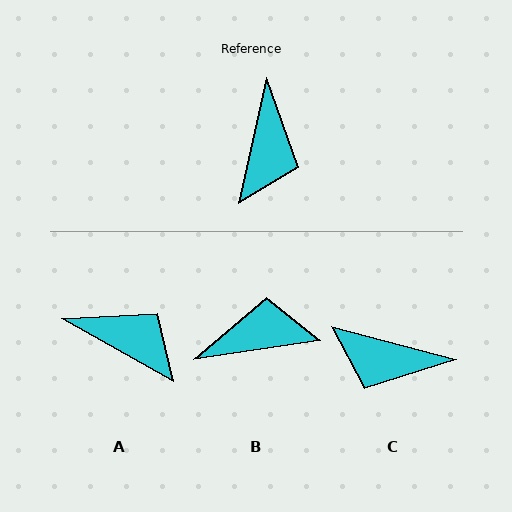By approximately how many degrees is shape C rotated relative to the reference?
Approximately 92 degrees clockwise.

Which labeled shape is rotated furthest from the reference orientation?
B, about 111 degrees away.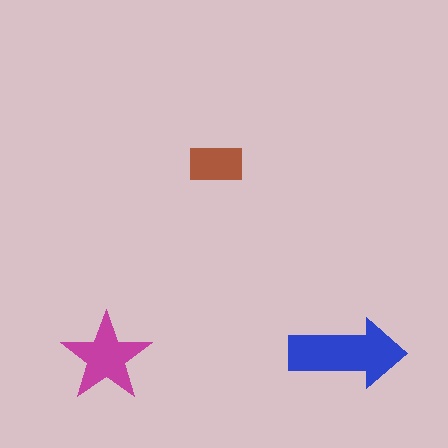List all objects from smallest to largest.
The brown rectangle, the magenta star, the blue arrow.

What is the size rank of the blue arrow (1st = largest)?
1st.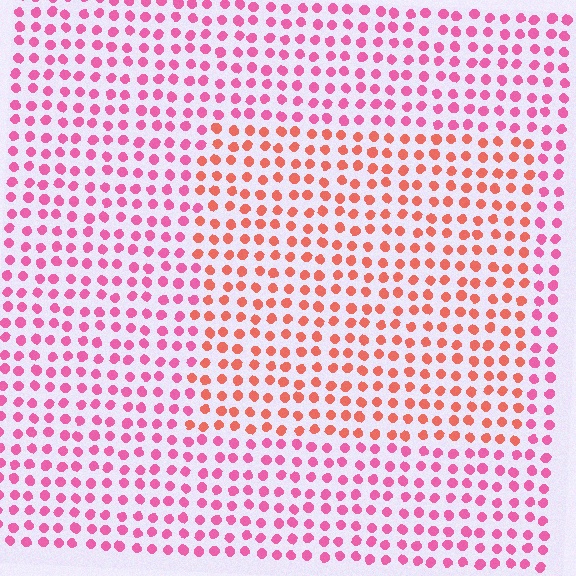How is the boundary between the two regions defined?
The boundary is defined purely by a slight shift in hue (about 36 degrees). Spacing, size, and orientation are identical on both sides.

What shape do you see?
I see a rectangle.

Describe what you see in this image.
The image is filled with small pink elements in a uniform arrangement. A rectangle-shaped region is visible where the elements are tinted to a slightly different hue, forming a subtle color boundary.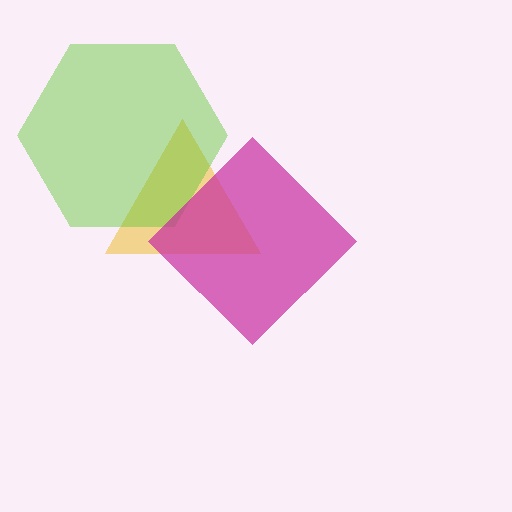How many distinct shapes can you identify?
There are 3 distinct shapes: a yellow triangle, a lime hexagon, a magenta diamond.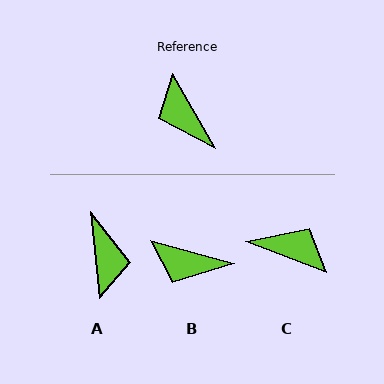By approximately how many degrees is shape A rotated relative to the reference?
Approximately 156 degrees counter-clockwise.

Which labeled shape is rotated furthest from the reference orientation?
A, about 156 degrees away.